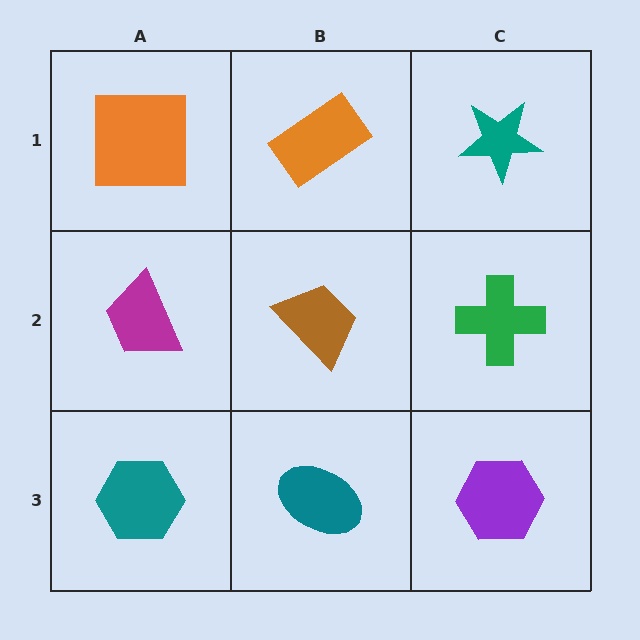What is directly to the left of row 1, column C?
An orange rectangle.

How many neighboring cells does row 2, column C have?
3.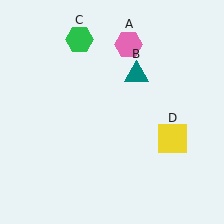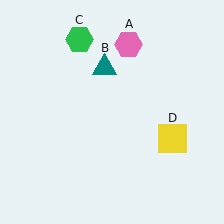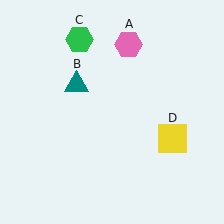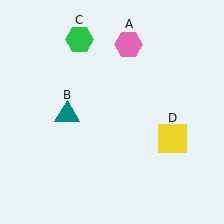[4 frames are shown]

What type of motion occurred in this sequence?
The teal triangle (object B) rotated counterclockwise around the center of the scene.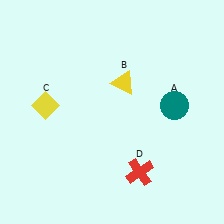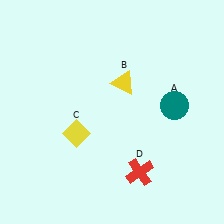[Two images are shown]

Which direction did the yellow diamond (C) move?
The yellow diamond (C) moved right.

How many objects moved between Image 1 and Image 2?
1 object moved between the two images.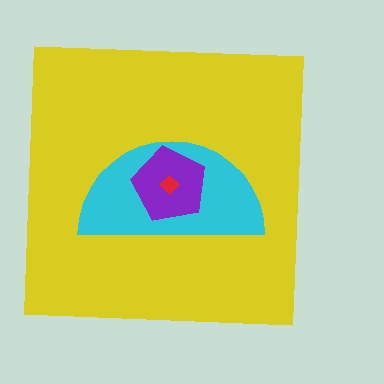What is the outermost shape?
The yellow square.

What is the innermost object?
The red diamond.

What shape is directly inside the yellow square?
The cyan semicircle.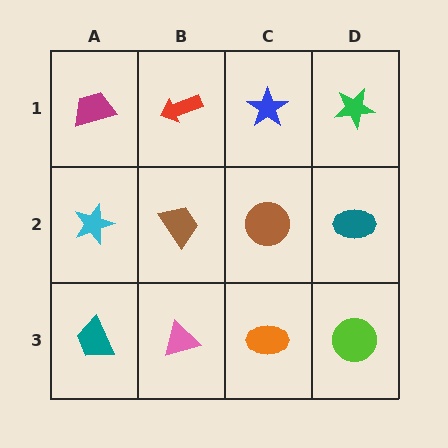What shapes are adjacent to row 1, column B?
A brown trapezoid (row 2, column B), a magenta trapezoid (row 1, column A), a blue star (row 1, column C).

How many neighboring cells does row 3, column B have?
3.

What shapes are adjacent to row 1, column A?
A cyan star (row 2, column A), a red arrow (row 1, column B).